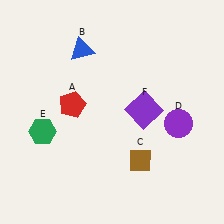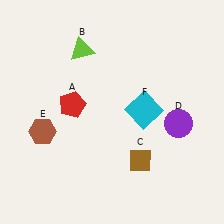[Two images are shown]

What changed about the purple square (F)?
In Image 1, F is purple. In Image 2, it changed to cyan.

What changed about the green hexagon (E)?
In Image 1, E is green. In Image 2, it changed to brown.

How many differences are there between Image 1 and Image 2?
There are 3 differences between the two images.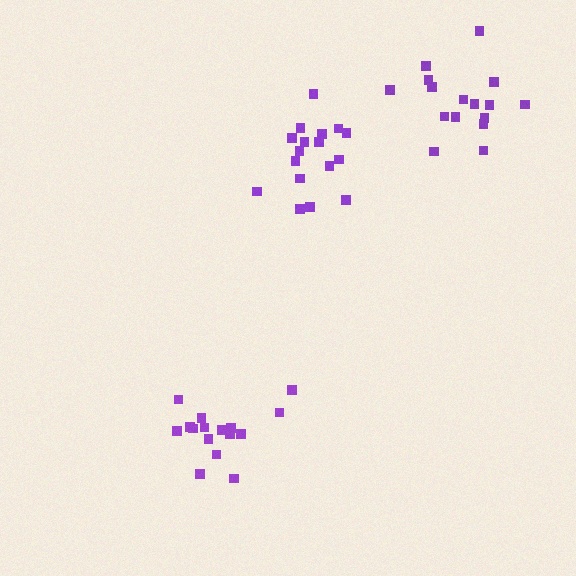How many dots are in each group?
Group 1: 16 dots, Group 2: 17 dots, Group 3: 16 dots (49 total).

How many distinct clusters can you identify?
There are 3 distinct clusters.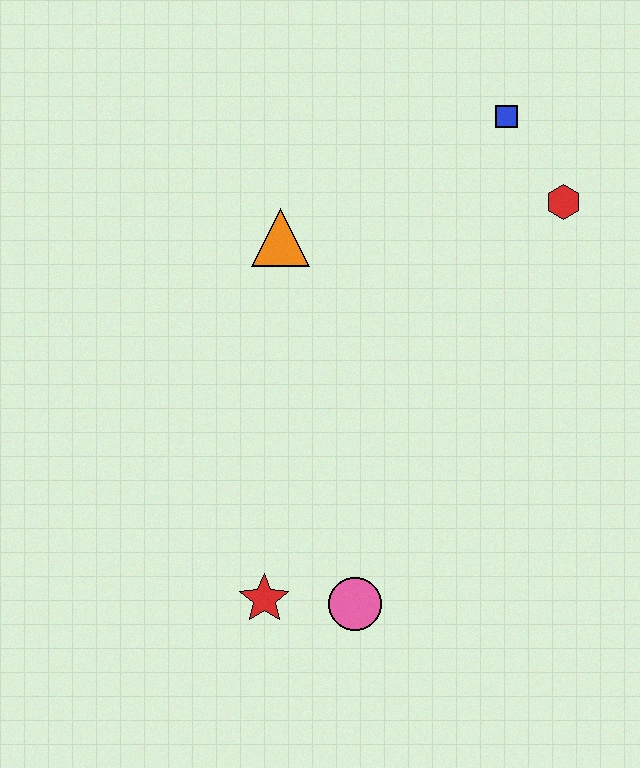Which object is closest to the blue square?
The red hexagon is closest to the blue square.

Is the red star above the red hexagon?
No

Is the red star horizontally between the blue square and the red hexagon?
No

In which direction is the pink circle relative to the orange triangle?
The pink circle is below the orange triangle.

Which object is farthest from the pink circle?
The blue square is farthest from the pink circle.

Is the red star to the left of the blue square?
Yes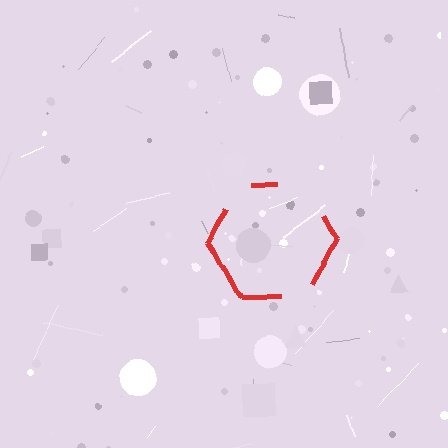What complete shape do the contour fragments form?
The contour fragments form a hexagon.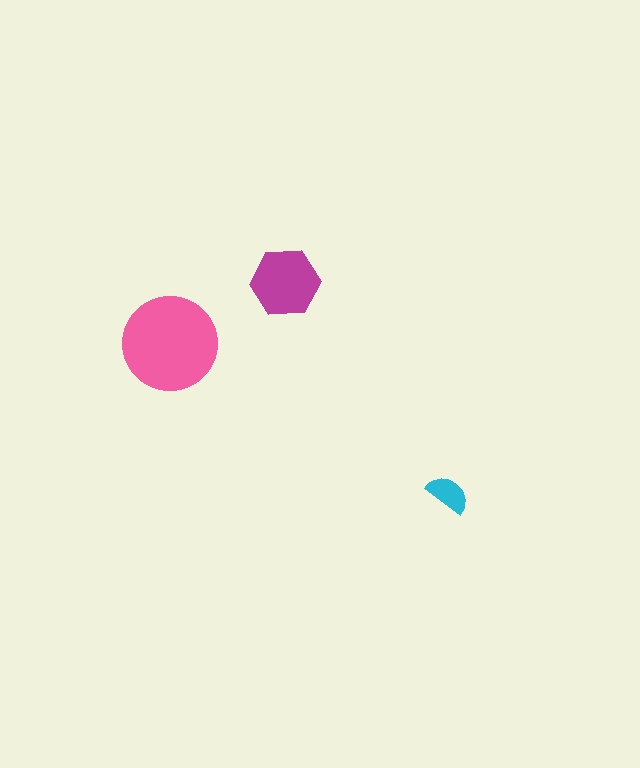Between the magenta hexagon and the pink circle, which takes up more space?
The pink circle.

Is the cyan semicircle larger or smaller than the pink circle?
Smaller.